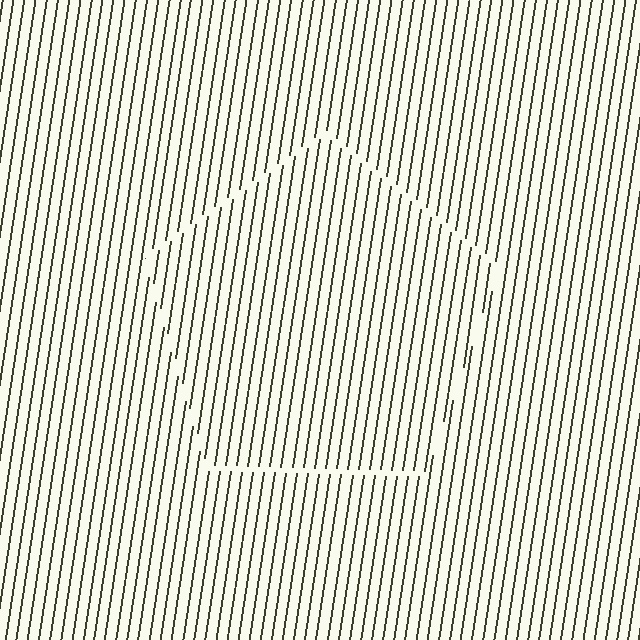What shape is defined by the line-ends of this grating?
An illusory pentagon. The interior of the shape contains the same grating, shifted by half a period — the contour is defined by the phase discontinuity where line-ends from the inner and outer gratings abut.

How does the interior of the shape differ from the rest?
The interior of the shape contains the same grating, shifted by half a period — the contour is defined by the phase discontinuity where line-ends from the inner and outer gratings abut.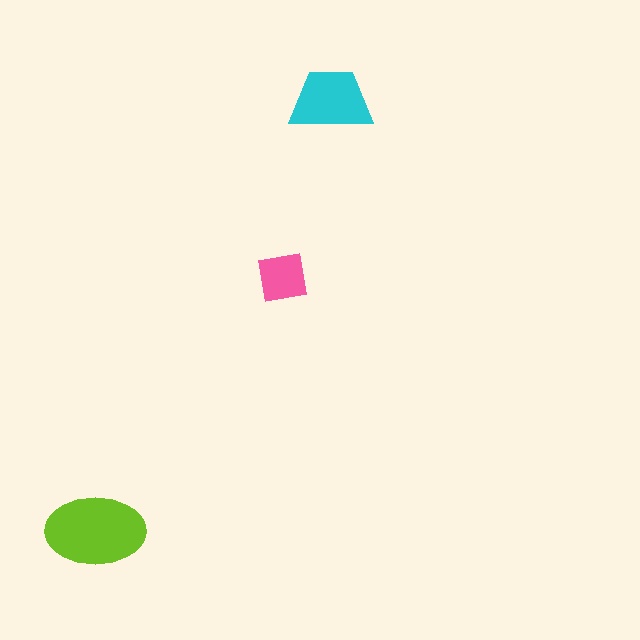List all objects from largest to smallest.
The lime ellipse, the cyan trapezoid, the pink square.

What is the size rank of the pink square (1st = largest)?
3rd.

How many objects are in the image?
There are 3 objects in the image.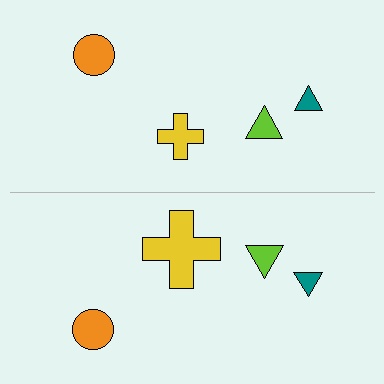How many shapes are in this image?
There are 8 shapes in this image.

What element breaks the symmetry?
The yellow cross on the bottom side has a different size than its mirror counterpart.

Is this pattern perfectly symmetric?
No, the pattern is not perfectly symmetric. The yellow cross on the bottom side has a different size than its mirror counterpart.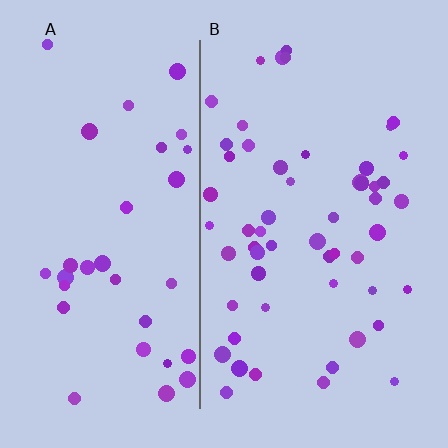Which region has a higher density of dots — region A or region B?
B (the right).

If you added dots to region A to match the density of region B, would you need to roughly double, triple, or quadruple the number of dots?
Approximately double.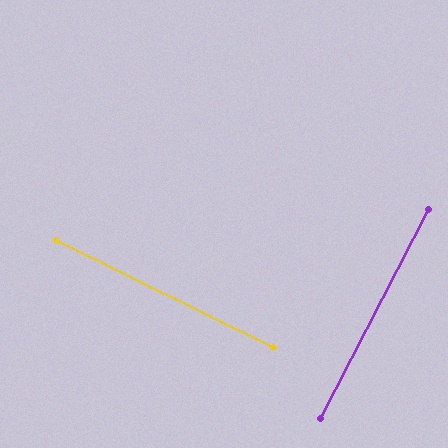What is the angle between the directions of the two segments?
Approximately 89 degrees.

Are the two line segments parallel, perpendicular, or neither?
Perpendicular — they meet at approximately 89°.